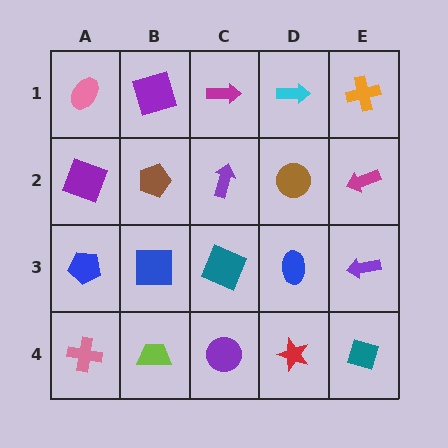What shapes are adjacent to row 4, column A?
A blue pentagon (row 3, column A), a lime trapezoid (row 4, column B).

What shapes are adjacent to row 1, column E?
A magenta arrow (row 2, column E), a cyan arrow (row 1, column D).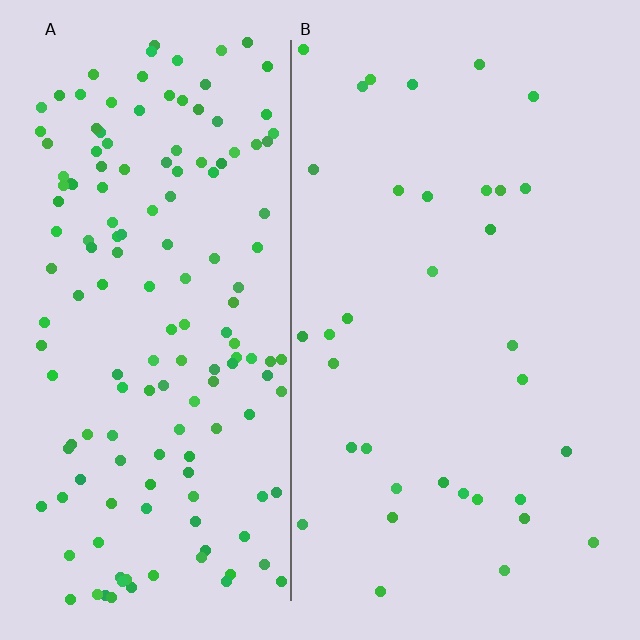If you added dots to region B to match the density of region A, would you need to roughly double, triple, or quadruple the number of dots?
Approximately quadruple.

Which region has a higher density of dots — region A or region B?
A (the left).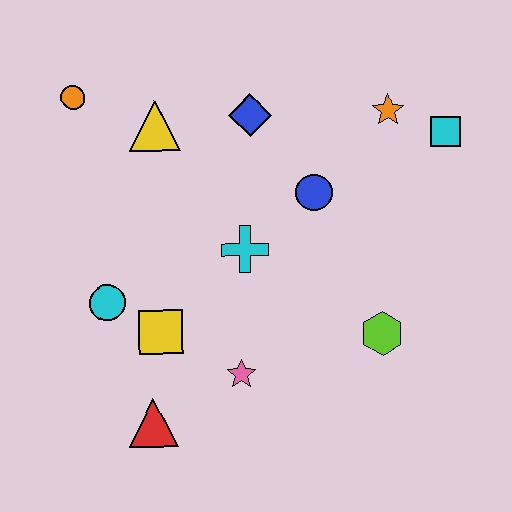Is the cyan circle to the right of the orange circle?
Yes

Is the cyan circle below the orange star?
Yes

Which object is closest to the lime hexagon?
The pink star is closest to the lime hexagon.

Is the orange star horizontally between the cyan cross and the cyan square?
Yes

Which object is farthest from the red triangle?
The cyan square is farthest from the red triangle.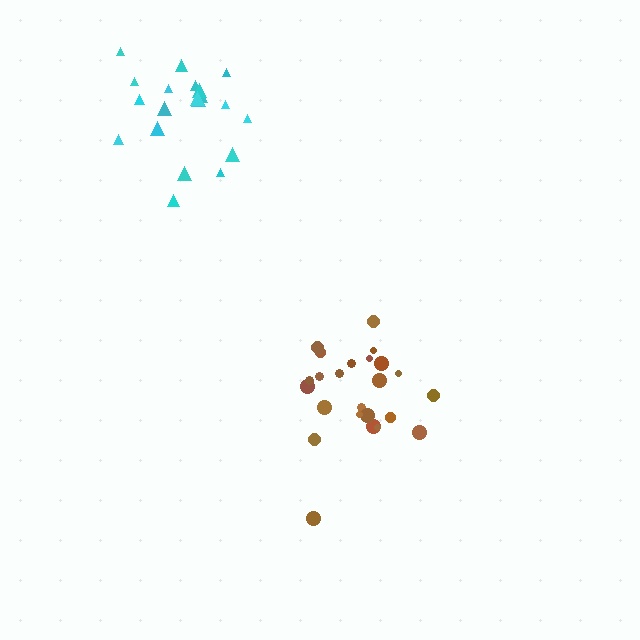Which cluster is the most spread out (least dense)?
Cyan.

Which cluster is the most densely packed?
Brown.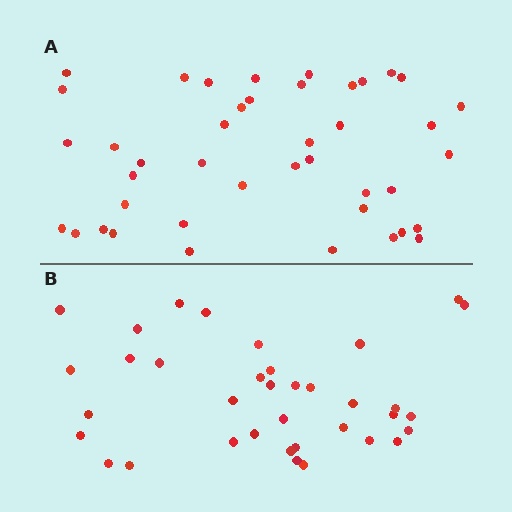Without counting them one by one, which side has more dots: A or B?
Region A (the top region) has more dots.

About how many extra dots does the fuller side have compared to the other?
Region A has about 6 more dots than region B.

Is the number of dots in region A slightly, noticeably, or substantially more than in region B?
Region A has only slightly more — the two regions are fairly close. The ratio is roughly 1.2 to 1.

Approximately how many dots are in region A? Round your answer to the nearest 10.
About 40 dots. (The exact count is 42, which rounds to 40.)